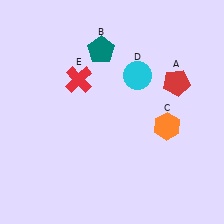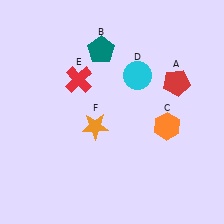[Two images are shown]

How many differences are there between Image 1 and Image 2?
There is 1 difference between the two images.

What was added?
An orange star (F) was added in Image 2.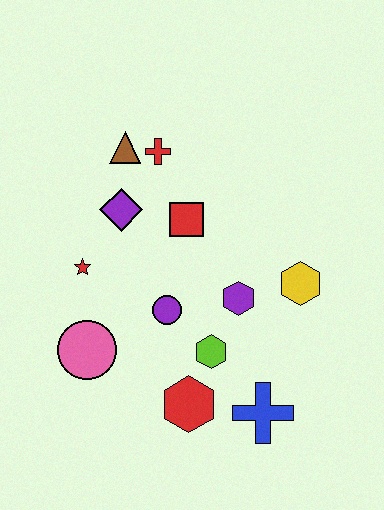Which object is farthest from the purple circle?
The brown triangle is farthest from the purple circle.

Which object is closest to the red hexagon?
The lime hexagon is closest to the red hexagon.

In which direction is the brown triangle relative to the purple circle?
The brown triangle is above the purple circle.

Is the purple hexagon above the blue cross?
Yes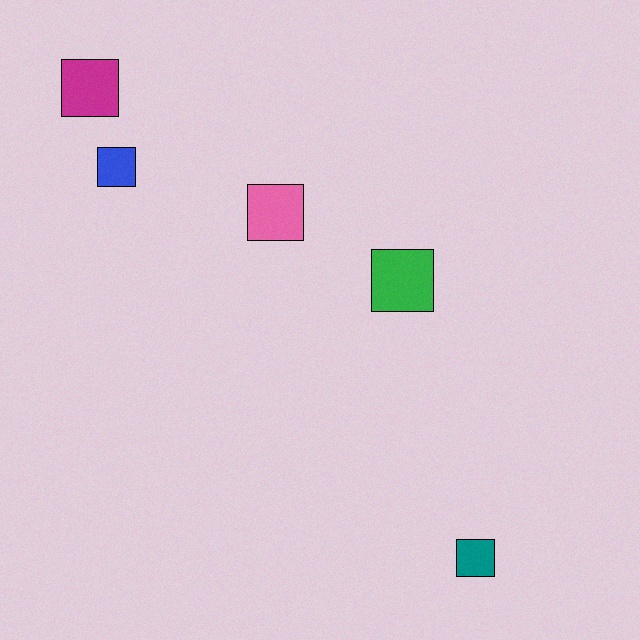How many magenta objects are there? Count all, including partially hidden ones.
There is 1 magenta object.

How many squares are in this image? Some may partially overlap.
There are 5 squares.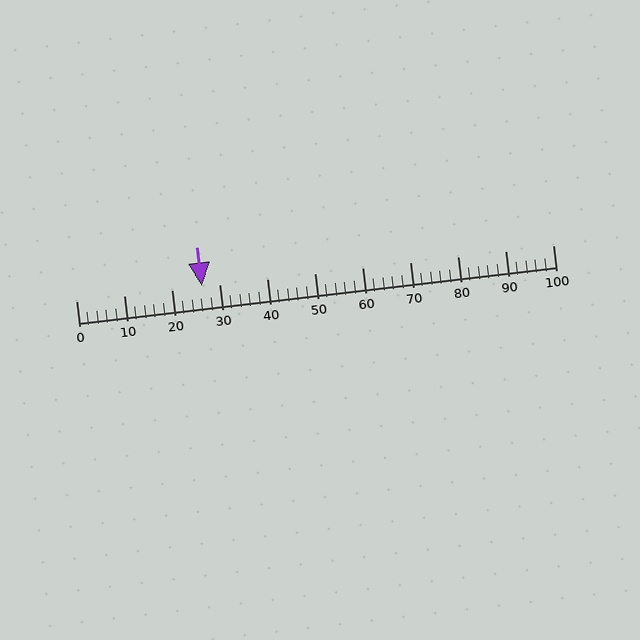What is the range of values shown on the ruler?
The ruler shows values from 0 to 100.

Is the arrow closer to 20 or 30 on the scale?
The arrow is closer to 30.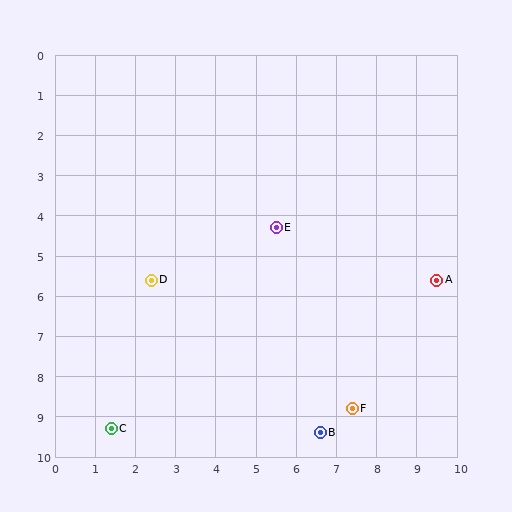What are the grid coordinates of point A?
Point A is at approximately (9.5, 5.6).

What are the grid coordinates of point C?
Point C is at approximately (1.4, 9.3).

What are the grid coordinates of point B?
Point B is at approximately (6.6, 9.4).